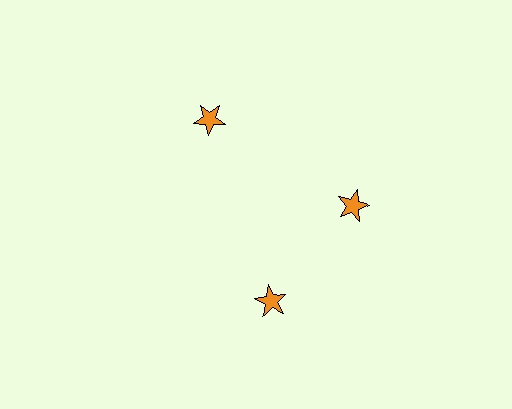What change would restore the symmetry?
The symmetry would be restored by rotating it back into even spacing with its neighbors so that all 3 stars sit at equal angles and equal distance from the center.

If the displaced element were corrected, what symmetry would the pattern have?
It would have 3-fold rotational symmetry — the pattern would map onto itself every 120 degrees.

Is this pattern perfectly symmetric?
No. The 3 orange stars are arranged in a ring, but one element near the 7 o'clock position is rotated out of alignment along the ring, breaking the 3-fold rotational symmetry.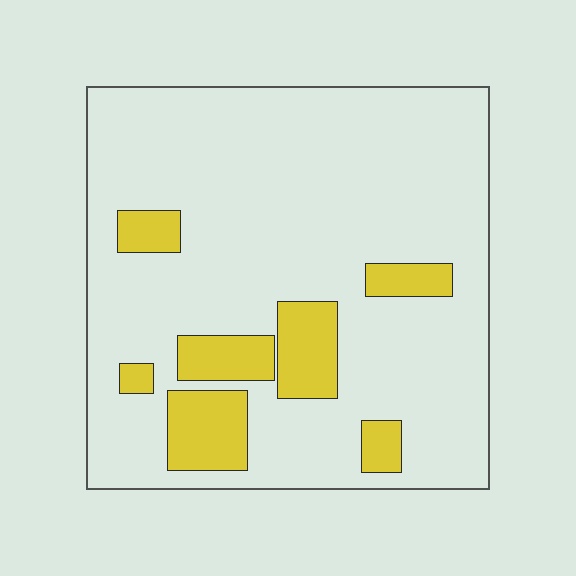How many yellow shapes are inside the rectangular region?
7.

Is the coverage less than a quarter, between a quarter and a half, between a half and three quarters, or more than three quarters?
Less than a quarter.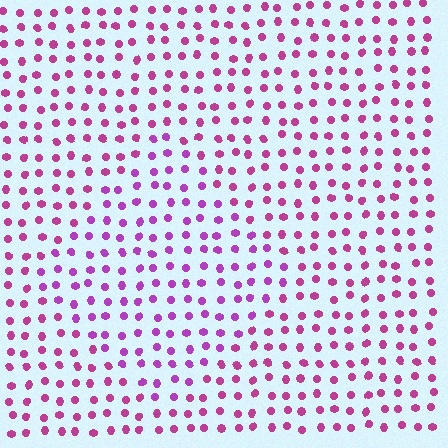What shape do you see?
I see a diamond.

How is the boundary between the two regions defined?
The boundary is defined purely by a slight shift in hue (about 25 degrees). Spacing, size, and orientation are identical on both sides.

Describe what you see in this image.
The image is filled with small magenta elements in a uniform arrangement. A diamond-shaped region is visible where the elements are tinted to a slightly different hue, forming a subtle color boundary.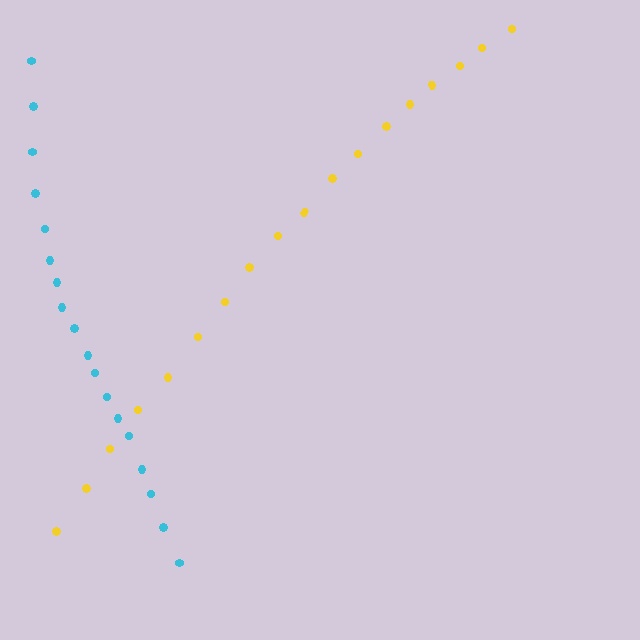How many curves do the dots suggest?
There are 2 distinct paths.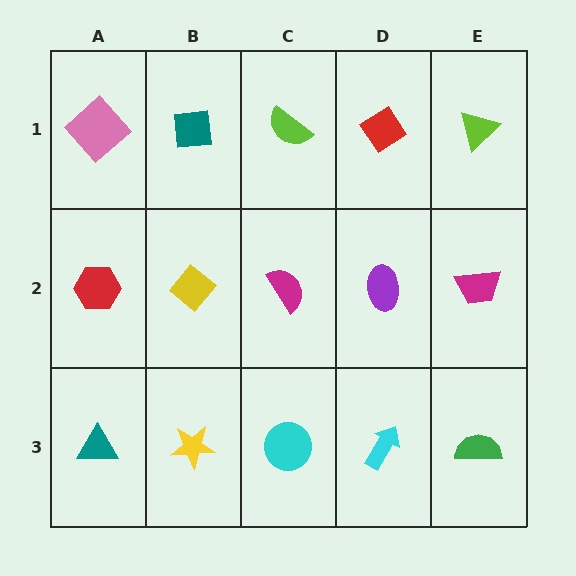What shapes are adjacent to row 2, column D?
A red diamond (row 1, column D), a cyan arrow (row 3, column D), a magenta semicircle (row 2, column C), a magenta trapezoid (row 2, column E).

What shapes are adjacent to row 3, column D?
A purple ellipse (row 2, column D), a cyan circle (row 3, column C), a green semicircle (row 3, column E).